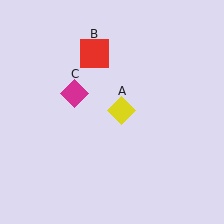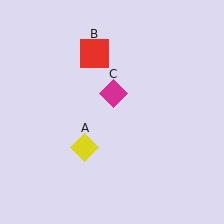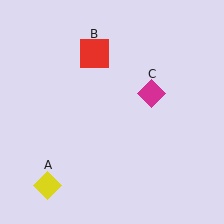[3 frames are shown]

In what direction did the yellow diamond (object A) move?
The yellow diamond (object A) moved down and to the left.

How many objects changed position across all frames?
2 objects changed position: yellow diamond (object A), magenta diamond (object C).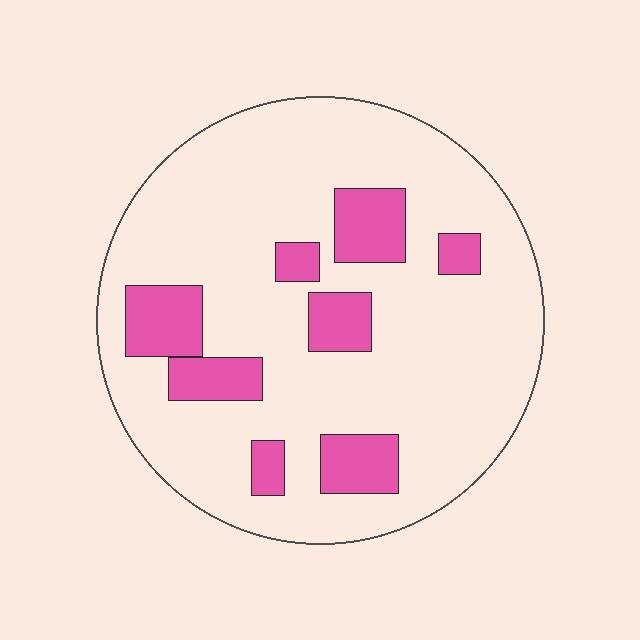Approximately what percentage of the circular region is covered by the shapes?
Approximately 20%.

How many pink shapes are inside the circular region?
8.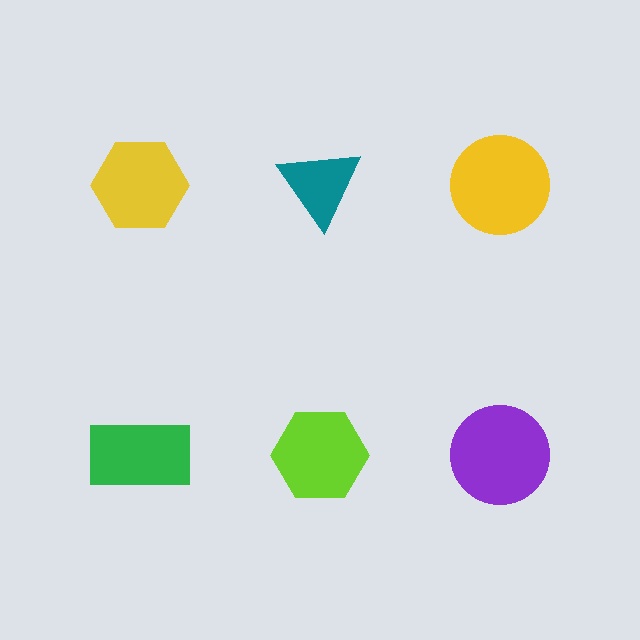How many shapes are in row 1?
3 shapes.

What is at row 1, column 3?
A yellow circle.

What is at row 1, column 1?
A yellow hexagon.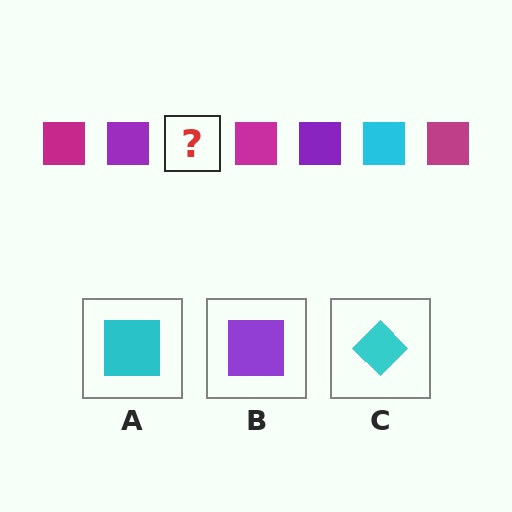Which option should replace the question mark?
Option A.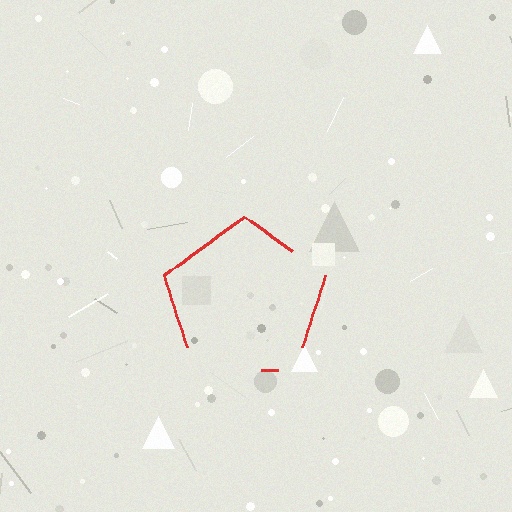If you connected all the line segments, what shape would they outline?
They would outline a pentagon.